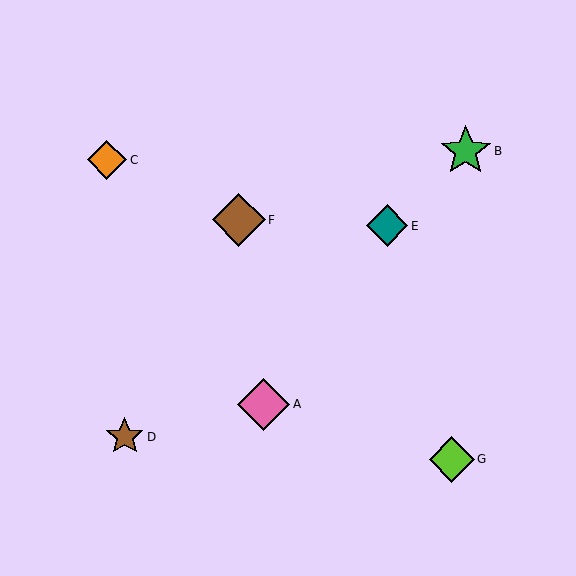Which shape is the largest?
The brown diamond (labeled F) is the largest.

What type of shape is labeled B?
Shape B is a green star.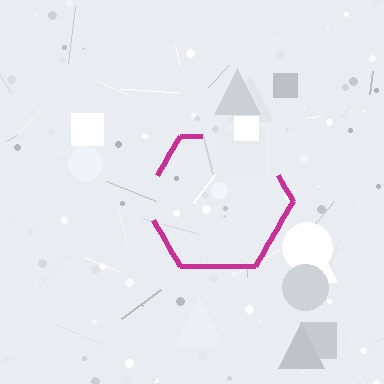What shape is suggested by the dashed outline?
The dashed outline suggests a hexagon.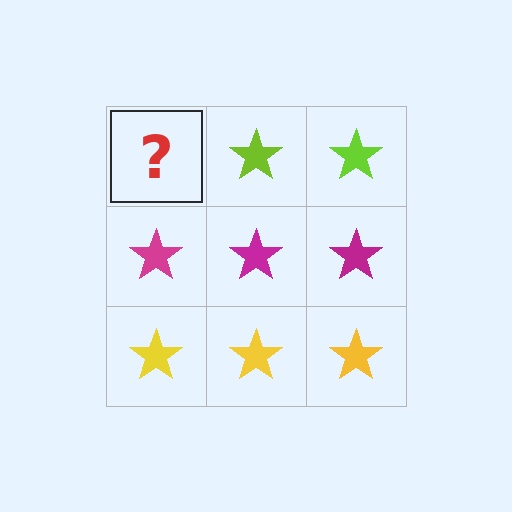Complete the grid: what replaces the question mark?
The question mark should be replaced with a lime star.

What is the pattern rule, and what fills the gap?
The rule is that each row has a consistent color. The gap should be filled with a lime star.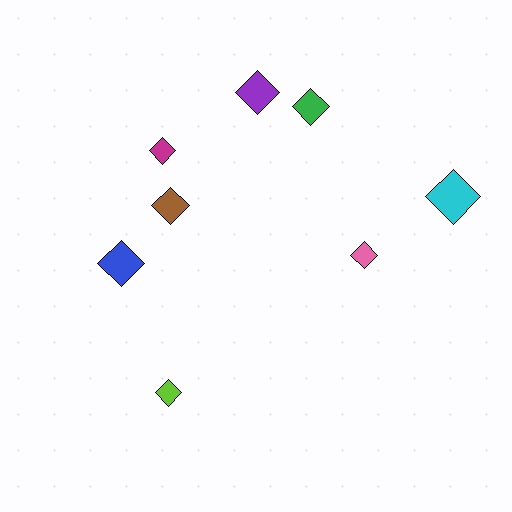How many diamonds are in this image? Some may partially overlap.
There are 8 diamonds.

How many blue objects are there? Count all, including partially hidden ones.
There is 1 blue object.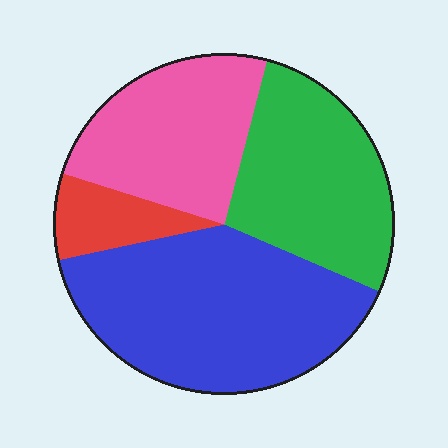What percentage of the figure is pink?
Pink covers 24% of the figure.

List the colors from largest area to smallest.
From largest to smallest: blue, green, pink, red.